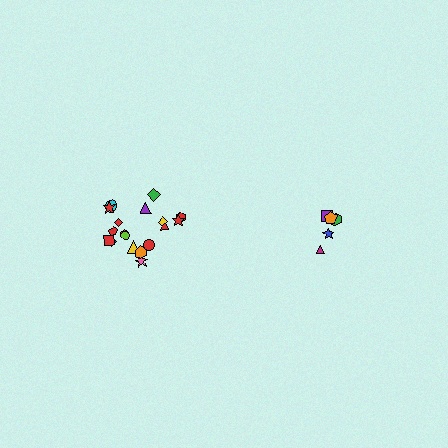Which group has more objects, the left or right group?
The left group.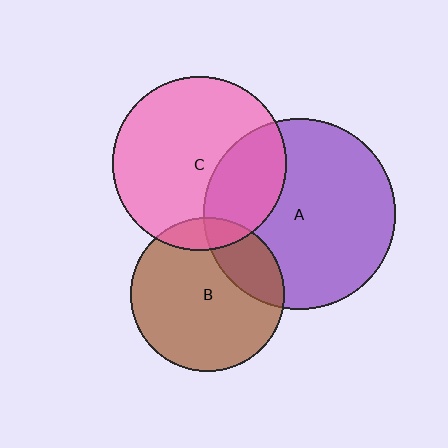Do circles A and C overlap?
Yes.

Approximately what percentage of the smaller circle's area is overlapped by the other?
Approximately 30%.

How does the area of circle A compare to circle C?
Approximately 1.2 times.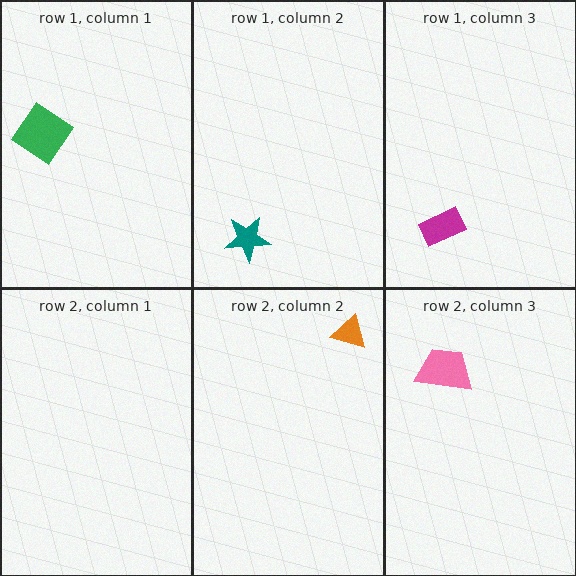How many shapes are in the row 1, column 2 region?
1.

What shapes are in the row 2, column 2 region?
The orange triangle.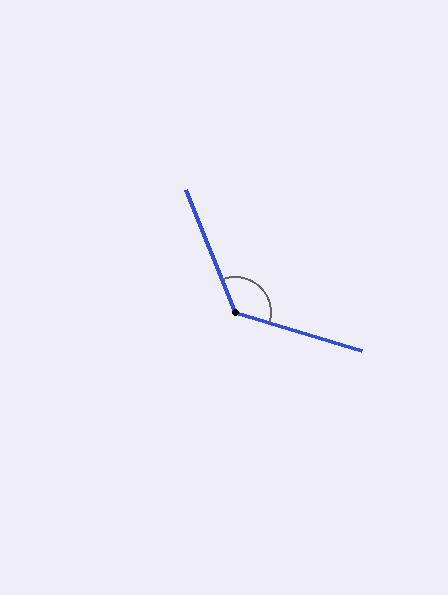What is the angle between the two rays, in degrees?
Approximately 129 degrees.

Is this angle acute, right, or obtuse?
It is obtuse.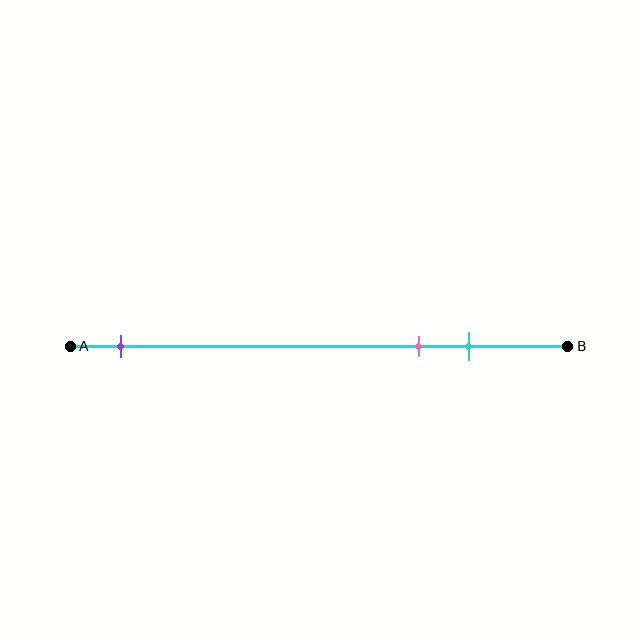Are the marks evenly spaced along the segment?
No, the marks are not evenly spaced.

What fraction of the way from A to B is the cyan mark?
The cyan mark is approximately 80% (0.8) of the way from A to B.